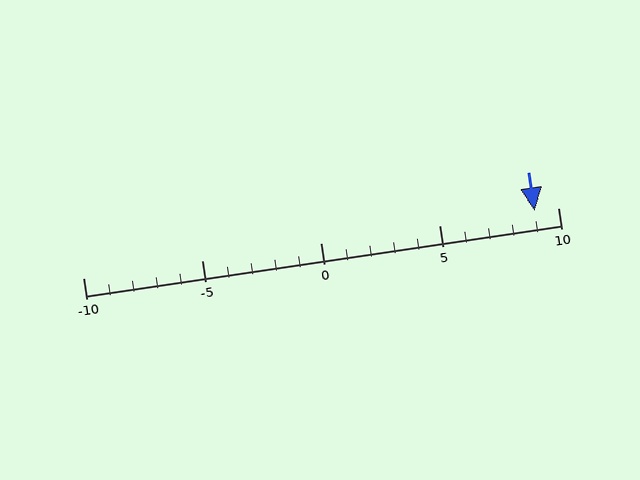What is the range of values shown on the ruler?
The ruler shows values from -10 to 10.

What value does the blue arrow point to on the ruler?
The blue arrow points to approximately 9.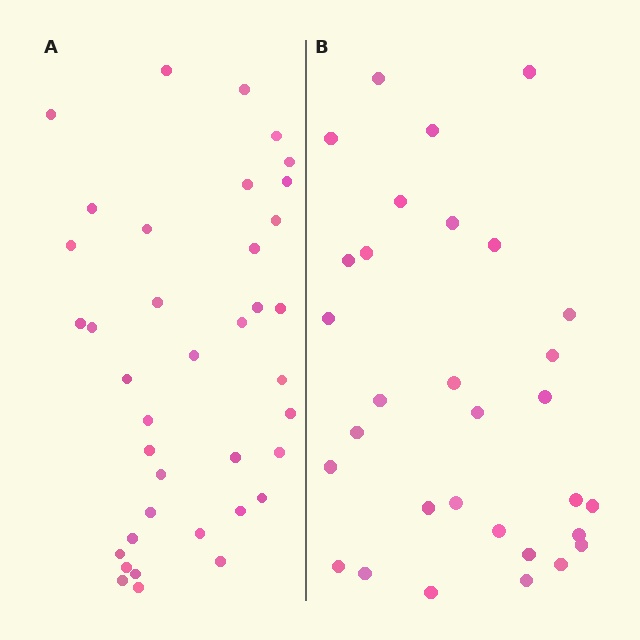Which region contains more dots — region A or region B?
Region A (the left region) has more dots.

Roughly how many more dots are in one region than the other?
Region A has roughly 8 or so more dots than region B.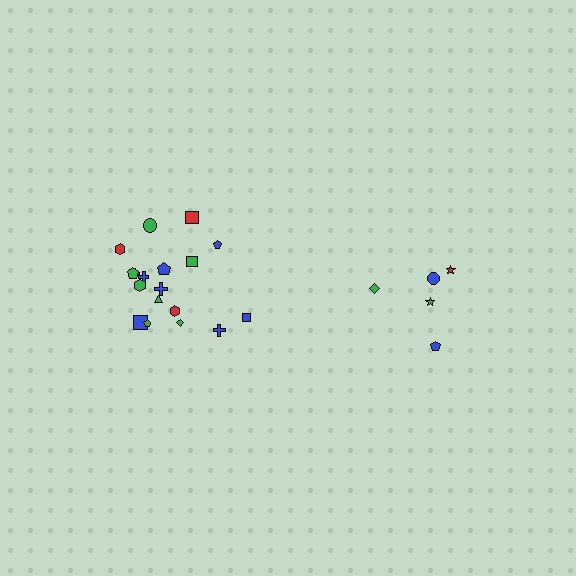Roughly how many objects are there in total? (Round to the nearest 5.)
Roughly 25 objects in total.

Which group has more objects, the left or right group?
The left group.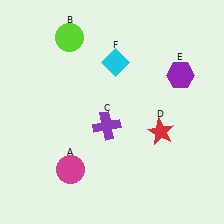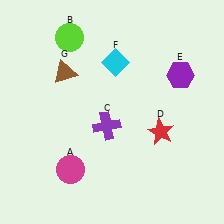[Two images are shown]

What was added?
A brown triangle (G) was added in Image 2.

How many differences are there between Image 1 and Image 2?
There is 1 difference between the two images.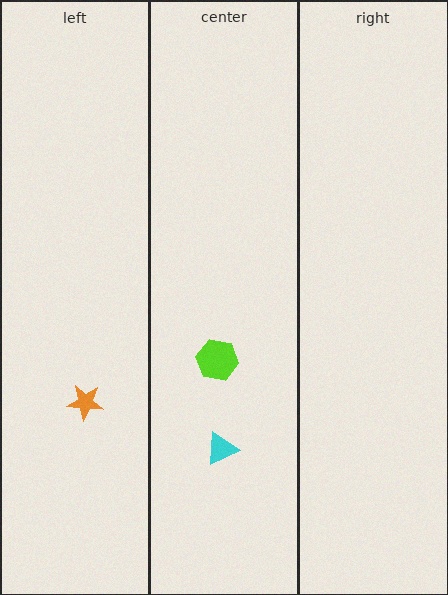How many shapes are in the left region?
1.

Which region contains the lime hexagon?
The center region.